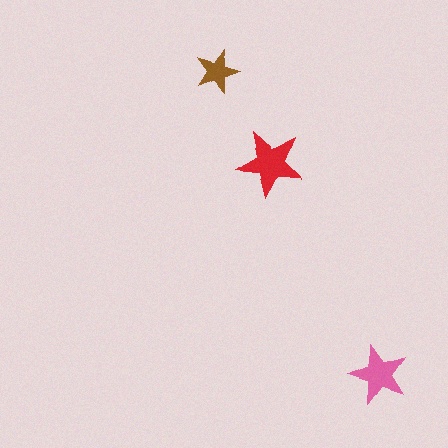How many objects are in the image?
There are 3 objects in the image.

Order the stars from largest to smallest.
the red one, the pink one, the brown one.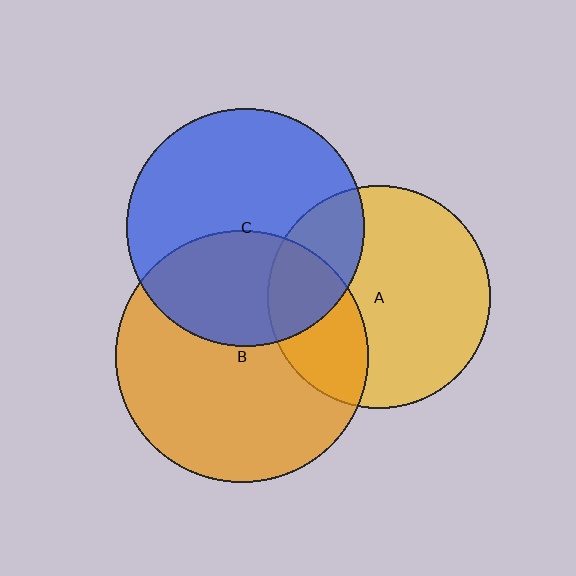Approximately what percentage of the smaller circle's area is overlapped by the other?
Approximately 30%.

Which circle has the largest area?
Circle B (orange).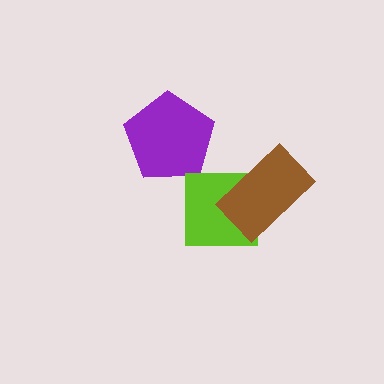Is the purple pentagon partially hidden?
No, no other shape covers it.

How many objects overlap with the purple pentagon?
0 objects overlap with the purple pentagon.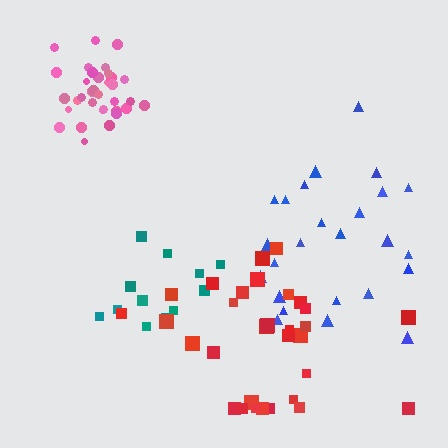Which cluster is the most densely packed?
Pink.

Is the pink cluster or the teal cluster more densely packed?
Pink.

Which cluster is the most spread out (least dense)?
Blue.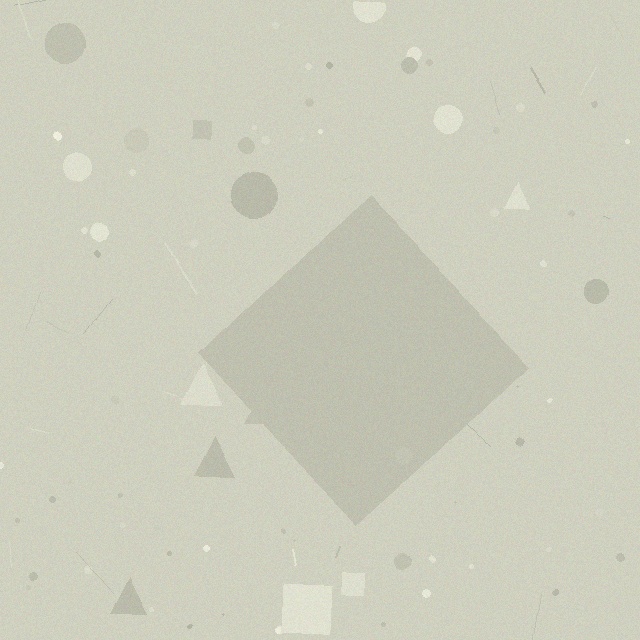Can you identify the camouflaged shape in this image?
The camouflaged shape is a diamond.